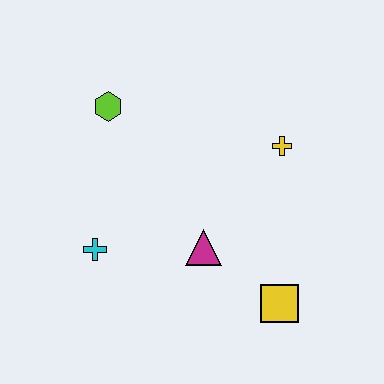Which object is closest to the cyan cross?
The magenta triangle is closest to the cyan cross.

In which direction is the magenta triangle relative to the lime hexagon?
The magenta triangle is below the lime hexagon.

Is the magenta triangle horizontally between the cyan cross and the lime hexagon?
No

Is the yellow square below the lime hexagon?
Yes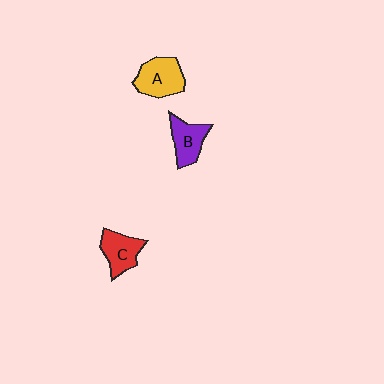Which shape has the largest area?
Shape A (yellow).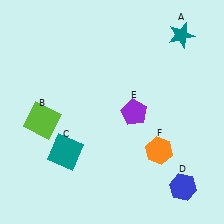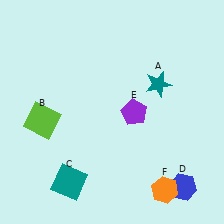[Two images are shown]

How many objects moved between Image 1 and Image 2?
3 objects moved between the two images.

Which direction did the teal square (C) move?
The teal square (C) moved down.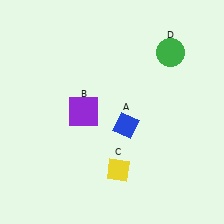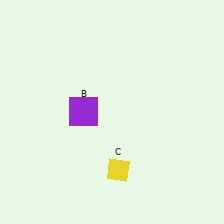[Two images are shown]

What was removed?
The blue diamond (A), the green circle (D) were removed in Image 2.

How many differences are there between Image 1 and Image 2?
There are 2 differences between the two images.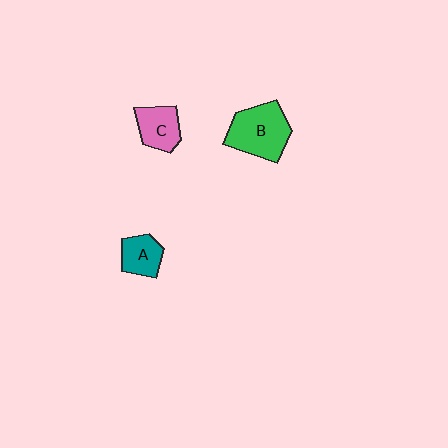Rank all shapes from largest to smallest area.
From largest to smallest: B (green), C (pink), A (teal).